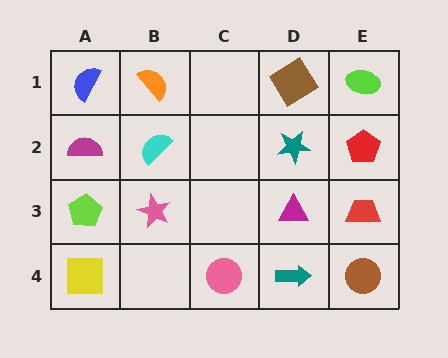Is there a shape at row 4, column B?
No, that cell is empty.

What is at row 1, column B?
An orange semicircle.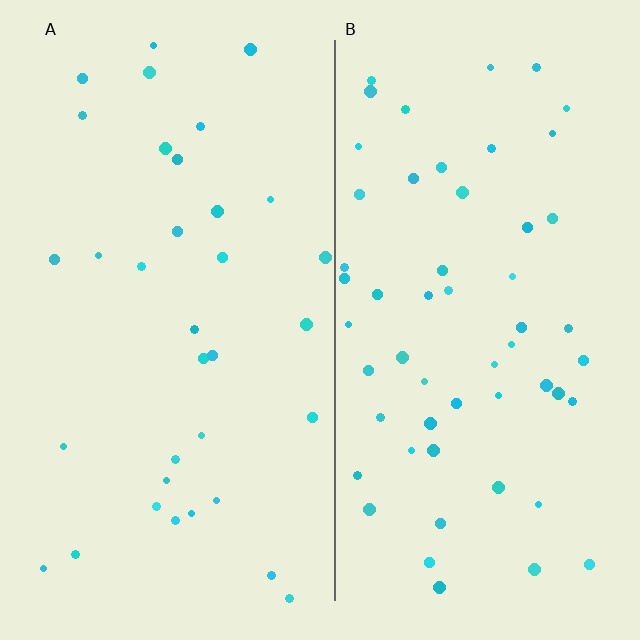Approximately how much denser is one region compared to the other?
Approximately 1.7× — region B over region A.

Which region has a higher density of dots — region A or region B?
B (the right).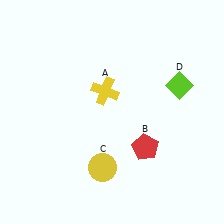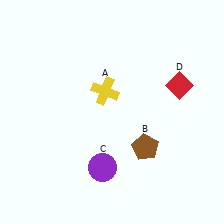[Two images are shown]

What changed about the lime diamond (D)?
In Image 1, D is lime. In Image 2, it changed to red.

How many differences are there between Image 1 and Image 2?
There are 3 differences between the two images.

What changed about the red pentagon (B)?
In Image 1, B is red. In Image 2, it changed to brown.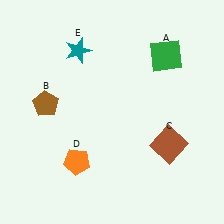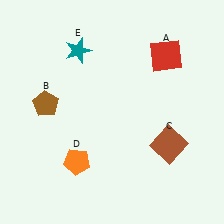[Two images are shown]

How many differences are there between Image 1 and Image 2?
There is 1 difference between the two images.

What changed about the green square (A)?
In Image 1, A is green. In Image 2, it changed to red.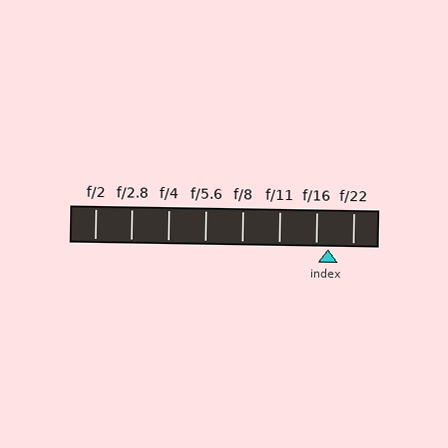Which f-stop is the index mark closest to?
The index mark is closest to f/16.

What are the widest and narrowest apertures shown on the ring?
The widest aperture shown is f/2 and the narrowest is f/22.